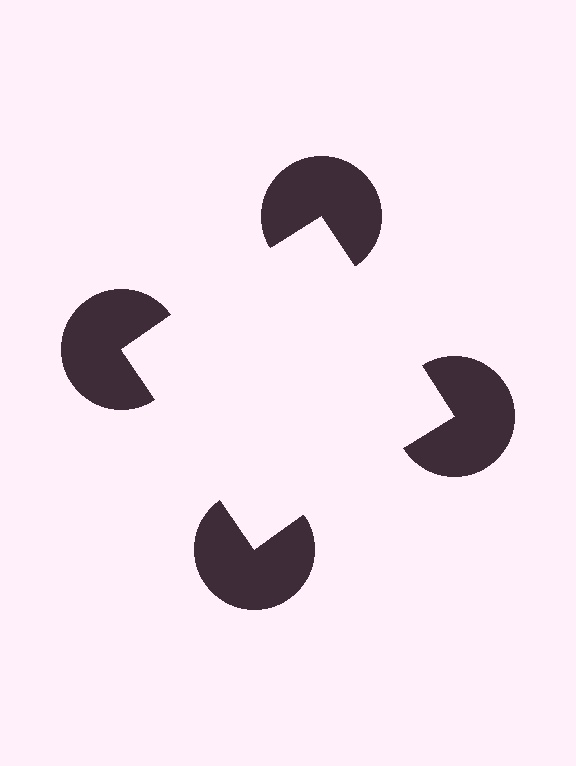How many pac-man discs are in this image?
There are 4 — one at each vertex of the illusory square.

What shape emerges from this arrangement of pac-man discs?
An illusory square — its edges are inferred from the aligned wedge cuts in the pac-man discs, not physically drawn.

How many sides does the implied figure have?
4 sides.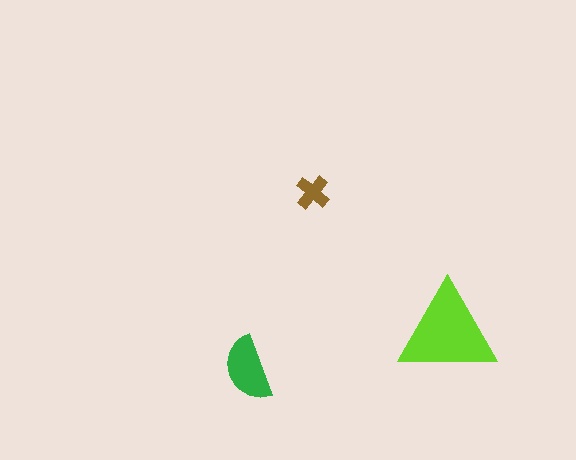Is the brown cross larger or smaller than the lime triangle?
Smaller.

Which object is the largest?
The lime triangle.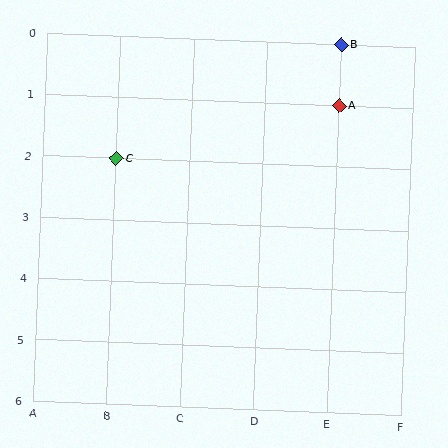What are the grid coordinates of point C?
Point C is at grid coordinates (B, 2).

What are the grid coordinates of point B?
Point B is at grid coordinates (E, 0).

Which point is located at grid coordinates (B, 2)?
Point C is at (B, 2).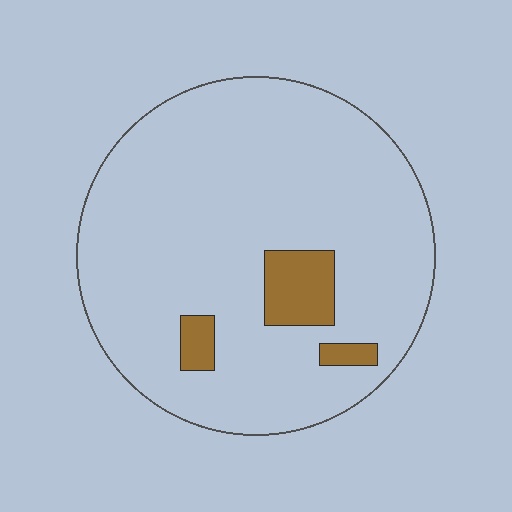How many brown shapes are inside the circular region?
3.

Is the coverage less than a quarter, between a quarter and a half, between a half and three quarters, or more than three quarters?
Less than a quarter.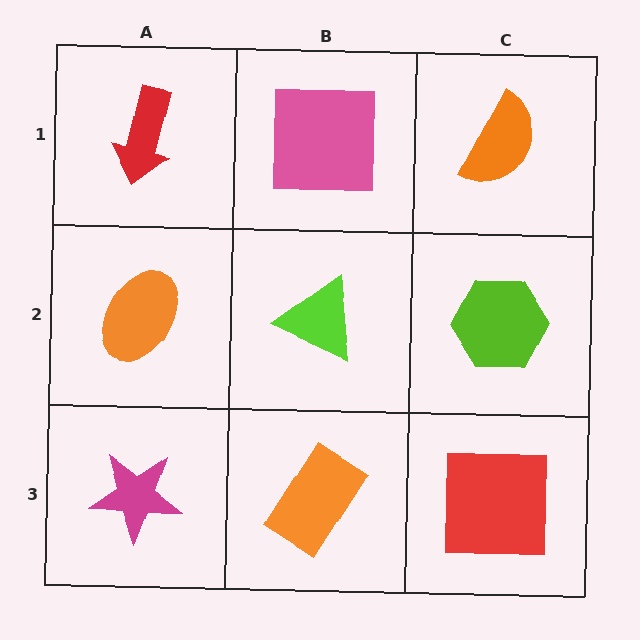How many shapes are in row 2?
3 shapes.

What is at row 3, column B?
An orange rectangle.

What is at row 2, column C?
A lime hexagon.